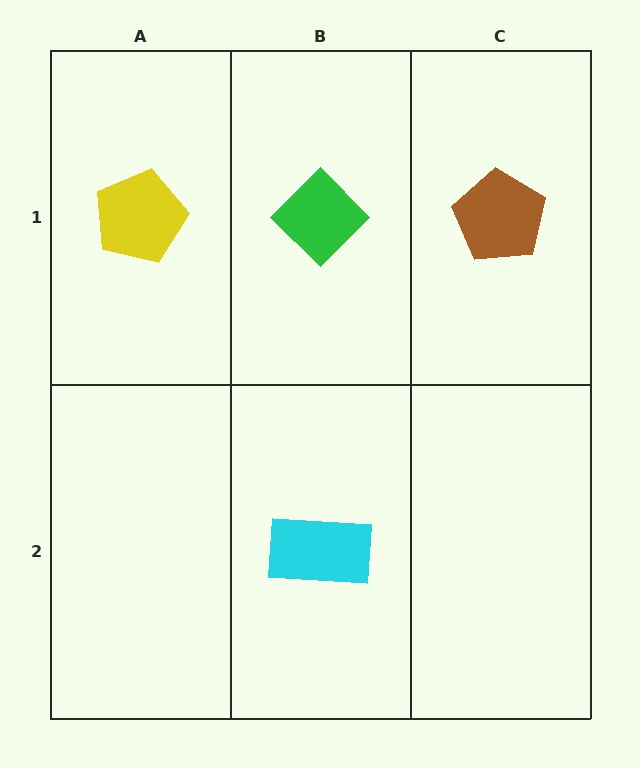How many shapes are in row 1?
3 shapes.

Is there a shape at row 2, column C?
No, that cell is empty.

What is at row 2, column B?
A cyan rectangle.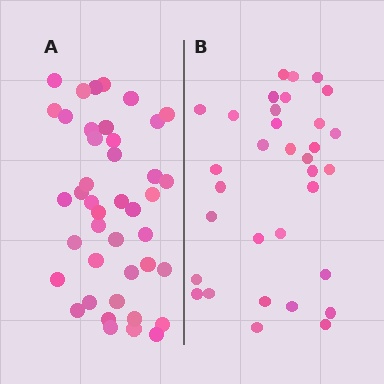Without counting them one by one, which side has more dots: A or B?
Region A (the left region) has more dots.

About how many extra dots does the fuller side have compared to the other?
Region A has roughly 8 or so more dots than region B.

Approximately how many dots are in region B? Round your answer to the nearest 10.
About 30 dots. (The exact count is 33, which rounds to 30.)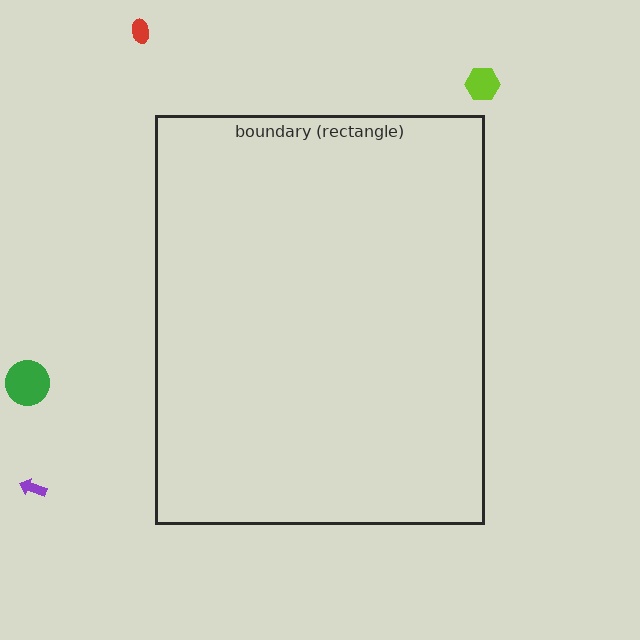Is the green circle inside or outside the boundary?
Outside.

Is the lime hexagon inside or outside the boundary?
Outside.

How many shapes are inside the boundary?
0 inside, 4 outside.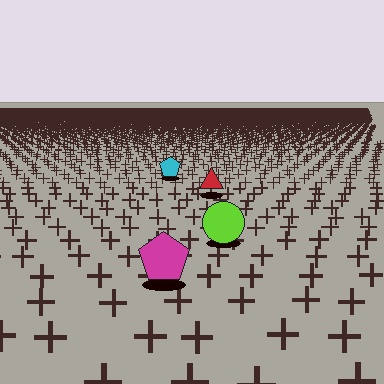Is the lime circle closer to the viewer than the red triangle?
Yes. The lime circle is closer — you can tell from the texture gradient: the ground texture is coarser near it.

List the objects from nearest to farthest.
From nearest to farthest: the magenta pentagon, the lime circle, the red triangle, the cyan pentagon.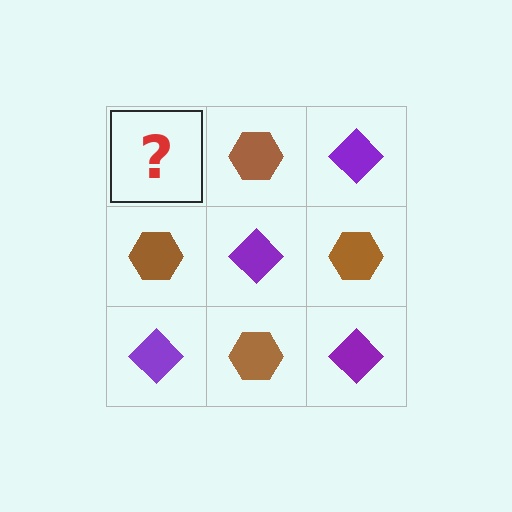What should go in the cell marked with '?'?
The missing cell should contain a purple diamond.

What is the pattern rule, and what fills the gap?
The rule is that it alternates purple diamond and brown hexagon in a checkerboard pattern. The gap should be filled with a purple diamond.